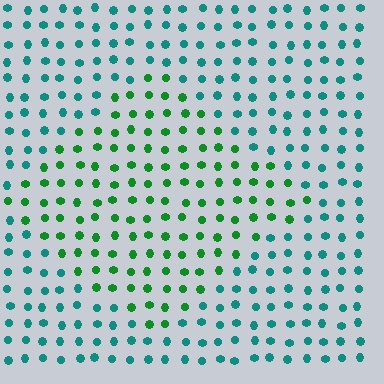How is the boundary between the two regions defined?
The boundary is defined purely by a slight shift in hue (about 43 degrees). Spacing, size, and orientation are identical on both sides.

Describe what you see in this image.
The image is filled with small teal elements in a uniform arrangement. A diamond-shaped region is visible where the elements are tinted to a slightly different hue, forming a subtle color boundary.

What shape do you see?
I see a diamond.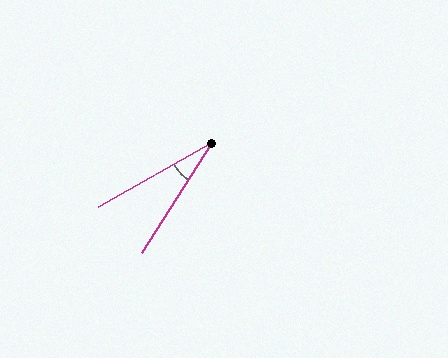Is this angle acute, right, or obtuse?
It is acute.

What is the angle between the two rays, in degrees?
Approximately 28 degrees.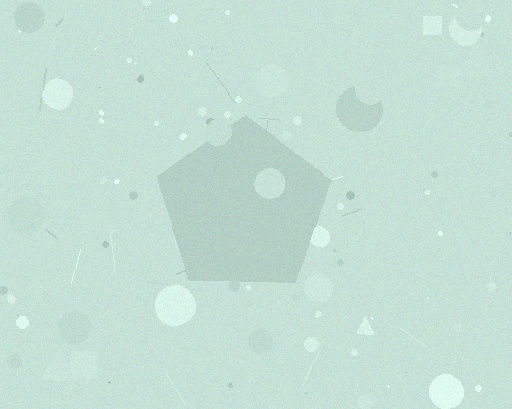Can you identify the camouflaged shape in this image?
The camouflaged shape is a pentagon.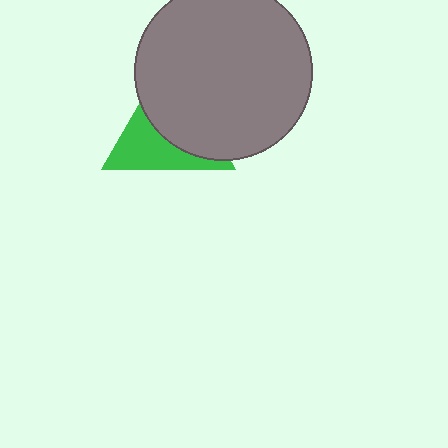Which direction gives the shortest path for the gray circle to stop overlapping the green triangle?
Moving toward the upper-right gives the shortest separation.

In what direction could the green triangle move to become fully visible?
The green triangle could move toward the lower-left. That would shift it out from behind the gray circle entirely.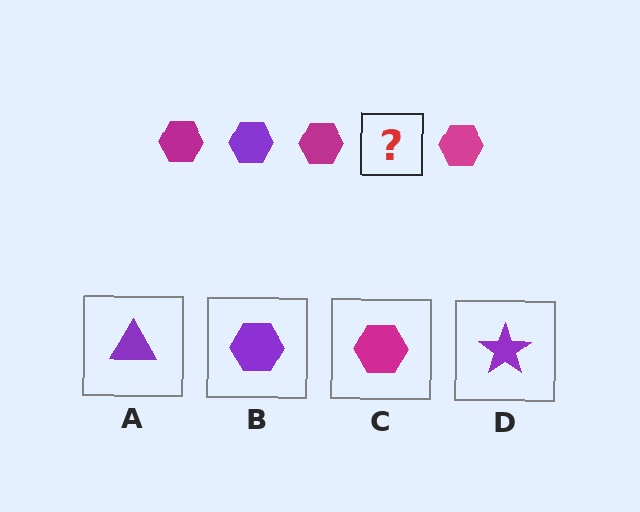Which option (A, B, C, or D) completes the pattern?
B.